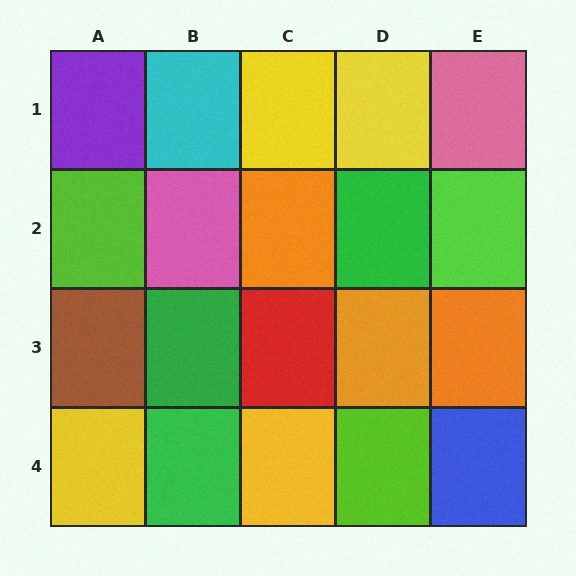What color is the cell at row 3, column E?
Orange.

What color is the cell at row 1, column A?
Purple.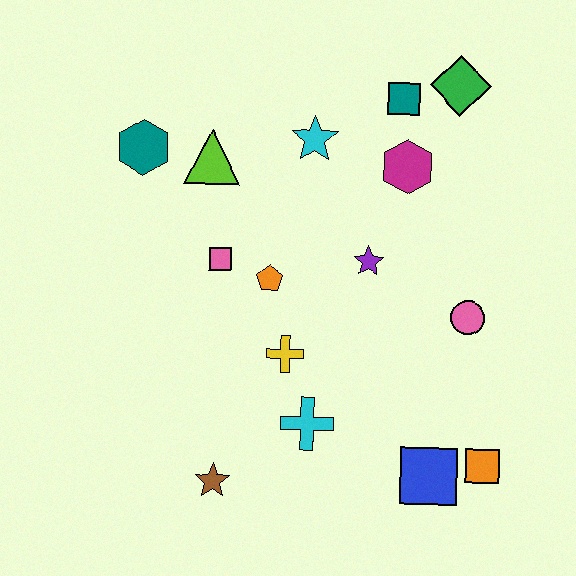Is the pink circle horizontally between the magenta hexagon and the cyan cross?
No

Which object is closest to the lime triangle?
The teal hexagon is closest to the lime triangle.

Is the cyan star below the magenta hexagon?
No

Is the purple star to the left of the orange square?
Yes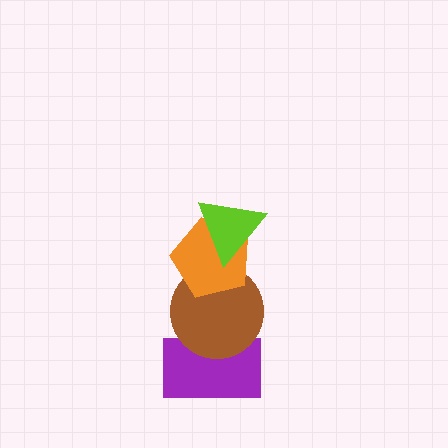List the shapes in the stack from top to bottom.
From top to bottom: the lime triangle, the orange pentagon, the brown circle, the purple rectangle.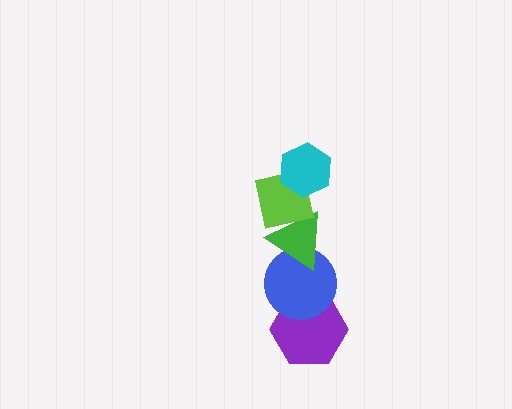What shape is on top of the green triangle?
The lime square is on top of the green triangle.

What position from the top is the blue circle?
The blue circle is 4th from the top.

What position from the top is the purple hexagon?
The purple hexagon is 5th from the top.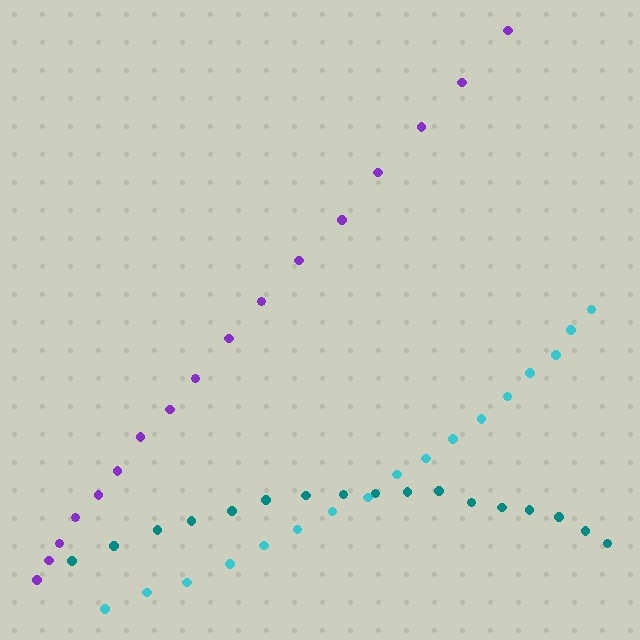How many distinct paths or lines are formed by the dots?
There are 3 distinct paths.